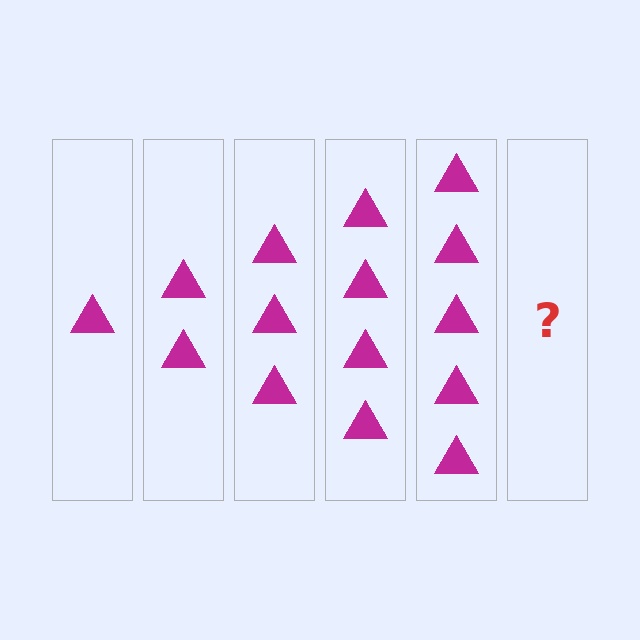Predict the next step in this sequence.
The next step is 6 triangles.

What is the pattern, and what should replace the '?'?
The pattern is that each step adds one more triangle. The '?' should be 6 triangles.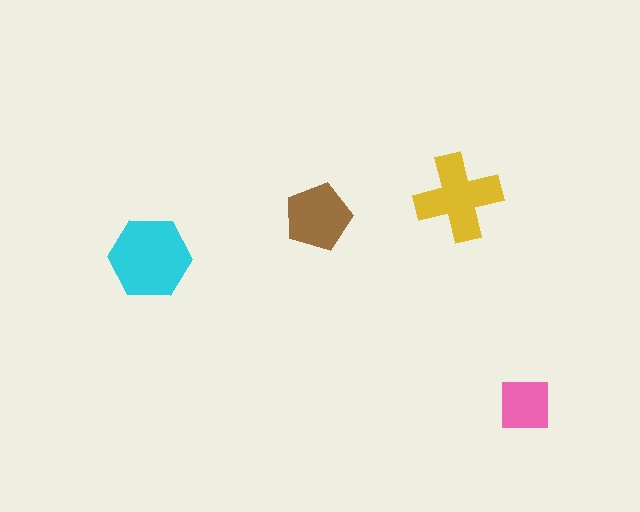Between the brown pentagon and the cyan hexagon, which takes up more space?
The cyan hexagon.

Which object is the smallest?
The pink square.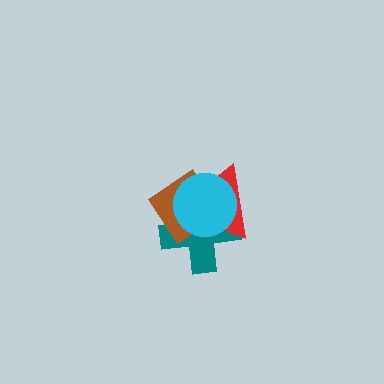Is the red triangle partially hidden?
Yes, it is partially covered by another shape.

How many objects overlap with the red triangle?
3 objects overlap with the red triangle.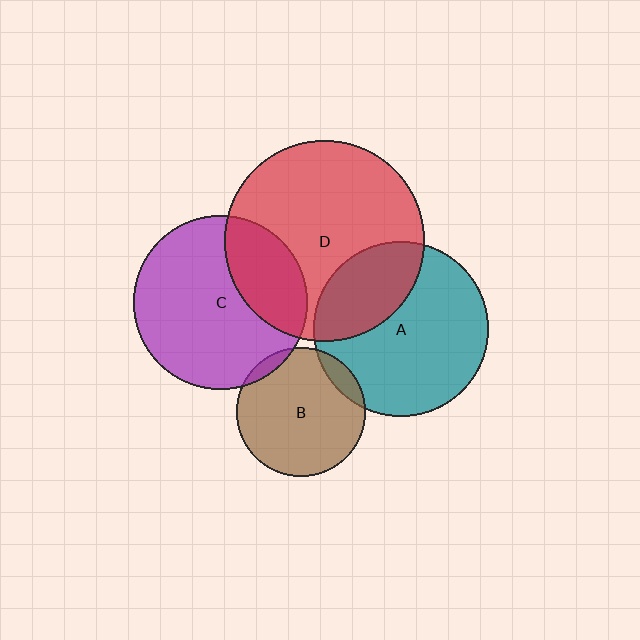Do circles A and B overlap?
Yes.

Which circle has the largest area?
Circle D (red).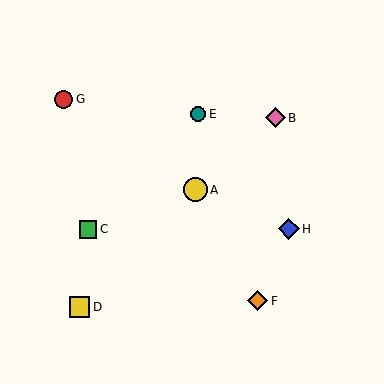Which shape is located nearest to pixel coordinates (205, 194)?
The yellow circle (labeled A) at (195, 190) is nearest to that location.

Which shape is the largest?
The yellow circle (labeled A) is the largest.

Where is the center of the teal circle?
The center of the teal circle is at (198, 114).